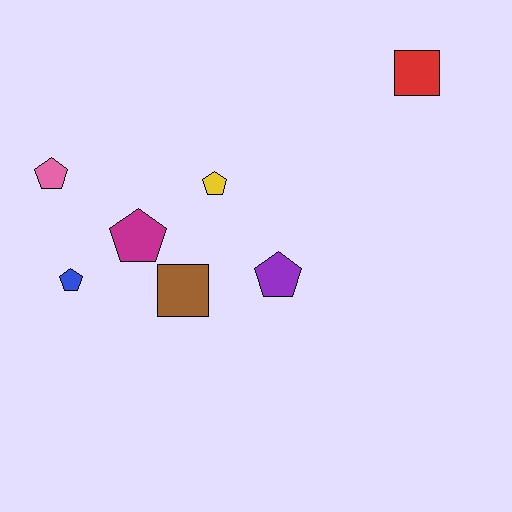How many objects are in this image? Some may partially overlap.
There are 7 objects.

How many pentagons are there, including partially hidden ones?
There are 5 pentagons.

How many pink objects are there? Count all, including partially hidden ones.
There is 1 pink object.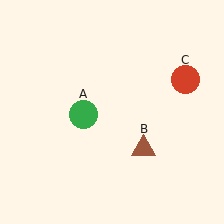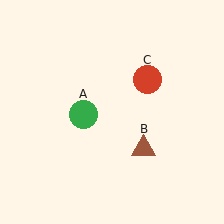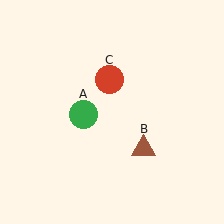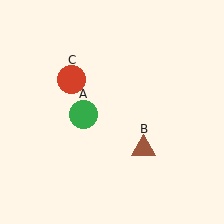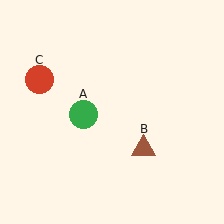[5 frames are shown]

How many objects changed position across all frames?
1 object changed position: red circle (object C).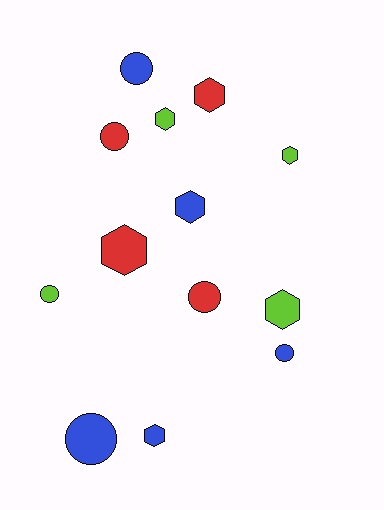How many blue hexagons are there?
There are 2 blue hexagons.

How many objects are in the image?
There are 13 objects.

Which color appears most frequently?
Blue, with 5 objects.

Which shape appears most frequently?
Hexagon, with 7 objects.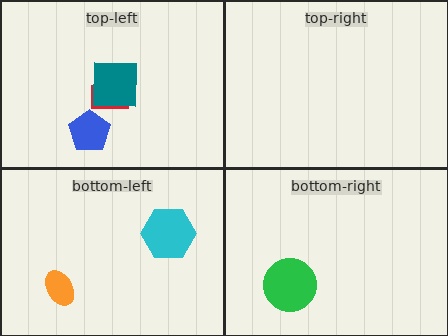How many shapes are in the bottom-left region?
2.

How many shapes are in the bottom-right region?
1.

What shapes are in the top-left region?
The red rectangle, the blue pentagon, the teal square.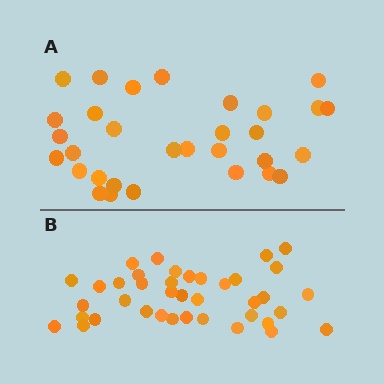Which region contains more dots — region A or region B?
Region B (the bottom region) has more dots.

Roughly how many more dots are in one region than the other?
Region B has roughly 8 or so more dots than region A.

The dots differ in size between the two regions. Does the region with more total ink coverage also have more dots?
No. Region A has more total ink coverage because its dots are larger, but region B actually contains more individual dots. Total area can be misleading — the number of items is what matters here.